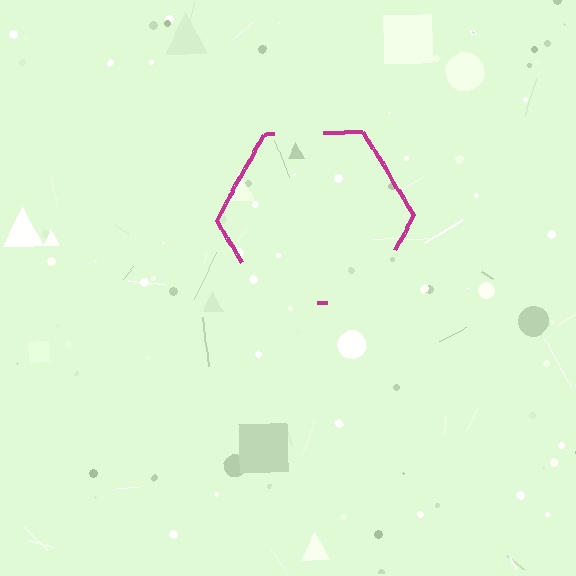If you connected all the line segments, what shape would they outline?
They would outline a hexagon.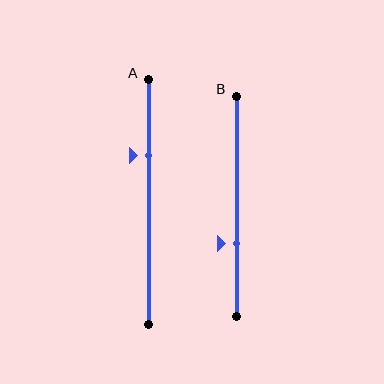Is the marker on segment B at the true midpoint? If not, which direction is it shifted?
No, the marker on segment B is shifted downward by about 17% of the segment length.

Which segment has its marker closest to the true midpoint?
Segment B has its marker closest to the true midpoint.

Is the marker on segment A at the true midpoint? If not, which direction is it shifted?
No, the marker on segment A is shifted upward by about 19% of the segment length.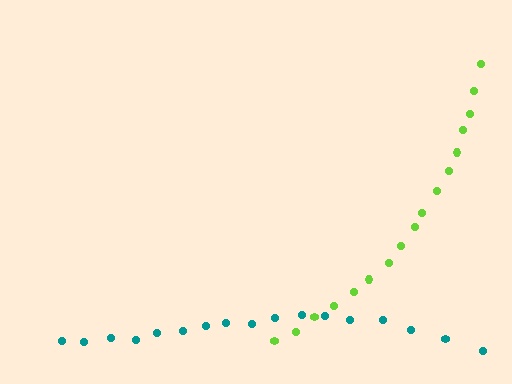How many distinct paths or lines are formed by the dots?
There are 2 distinct paths.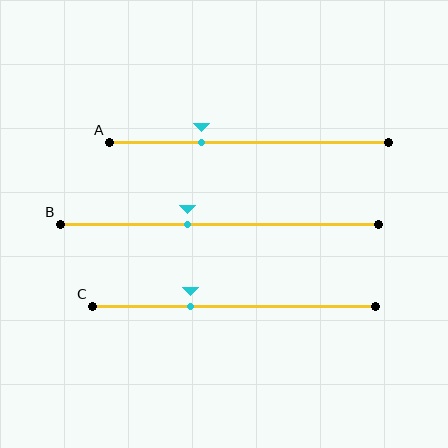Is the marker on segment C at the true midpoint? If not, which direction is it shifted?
No, the marker on segment C is shifted to the left by about 15% of the segment length.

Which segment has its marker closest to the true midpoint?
Segment B has its marker closest to the true midpoint.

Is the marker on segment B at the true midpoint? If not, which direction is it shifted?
No, the marker on segment B is shifted to the left by about 10% of the segment length.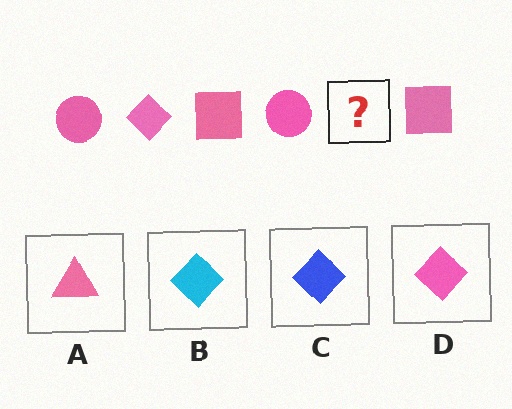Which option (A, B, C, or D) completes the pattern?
D.